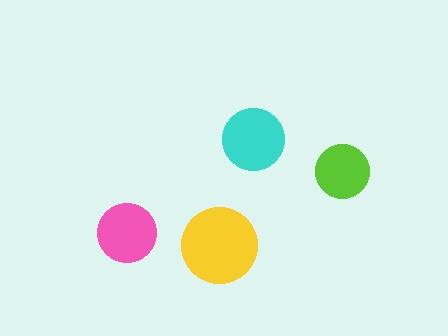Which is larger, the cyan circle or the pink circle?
The cyan one.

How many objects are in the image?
There are 4 objects in the image.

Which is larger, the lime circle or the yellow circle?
The yellow one.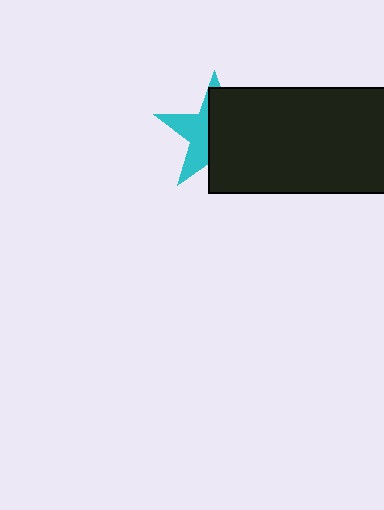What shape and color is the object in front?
The object in front is a black rectangle.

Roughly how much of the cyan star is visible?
A small part of it is visible (roughly 41%).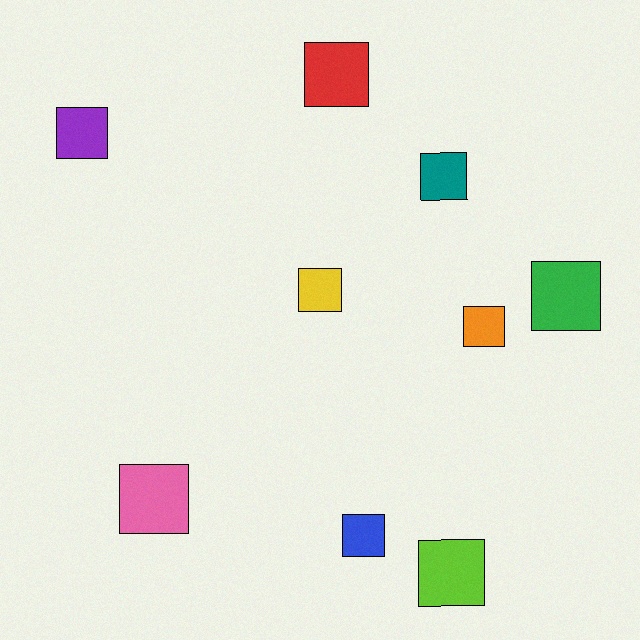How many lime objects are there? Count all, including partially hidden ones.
There is 1 lime object.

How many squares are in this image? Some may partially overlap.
There are 9 squares.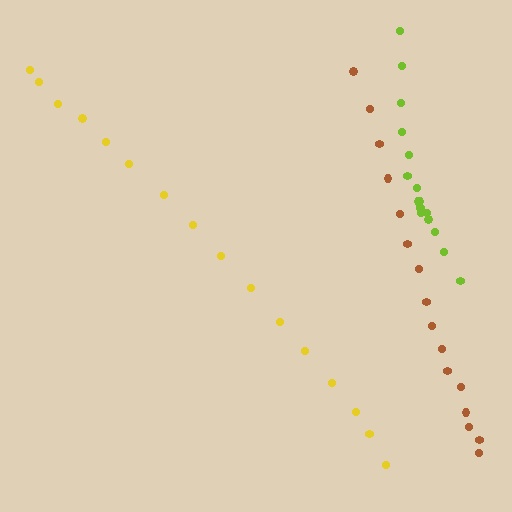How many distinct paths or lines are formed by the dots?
There are 3 distinct paths.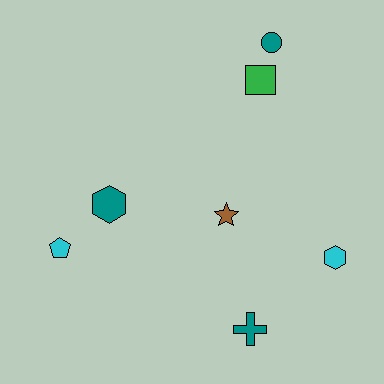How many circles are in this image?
There is 1 circle.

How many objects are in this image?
There are 7 objects.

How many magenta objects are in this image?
There are no magenta objects.